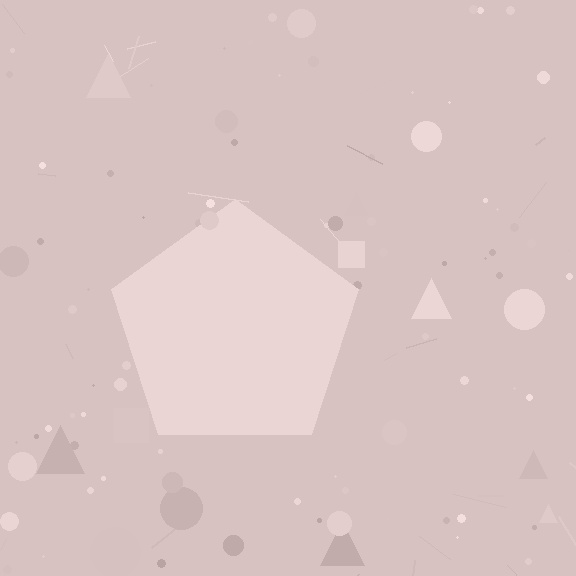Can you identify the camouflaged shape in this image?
The camouflaged shape is a pentagon.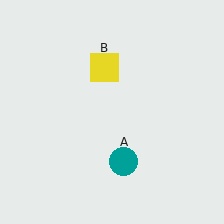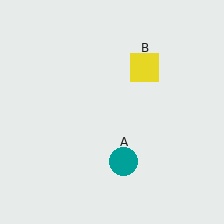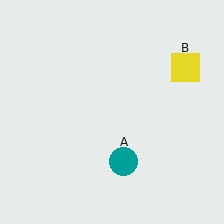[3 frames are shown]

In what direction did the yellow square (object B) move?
The yellow square (object B) moved right.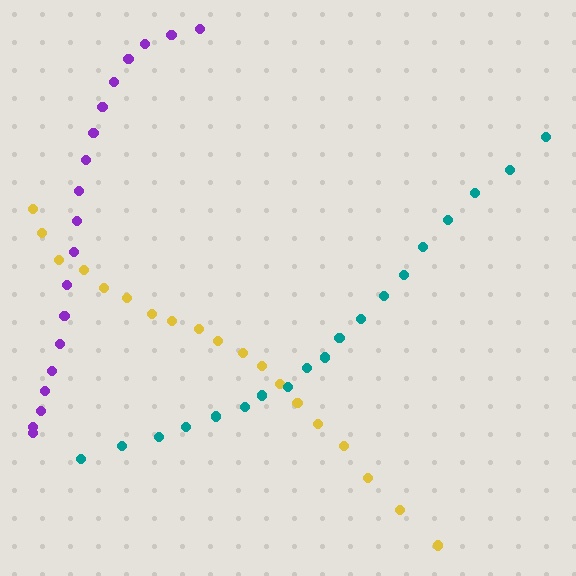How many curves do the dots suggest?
There are 3 distinct paths.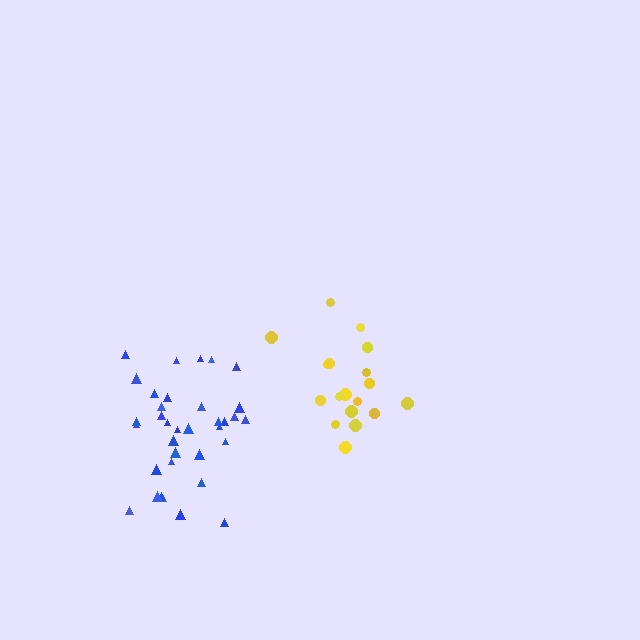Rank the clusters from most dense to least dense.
blue, yellow.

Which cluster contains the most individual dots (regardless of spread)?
Blue (35).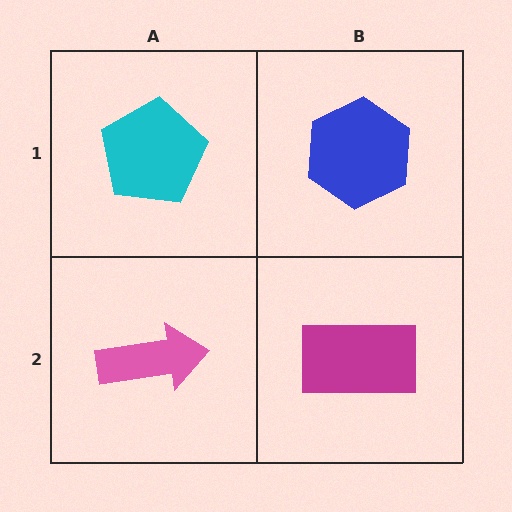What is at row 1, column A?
A cyan pentagon.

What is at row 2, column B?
A magenta rectangle.